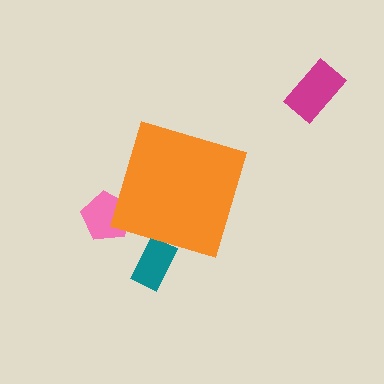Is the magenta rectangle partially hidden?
No, the magenta rectangle is fully visible.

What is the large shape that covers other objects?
An orange diamond.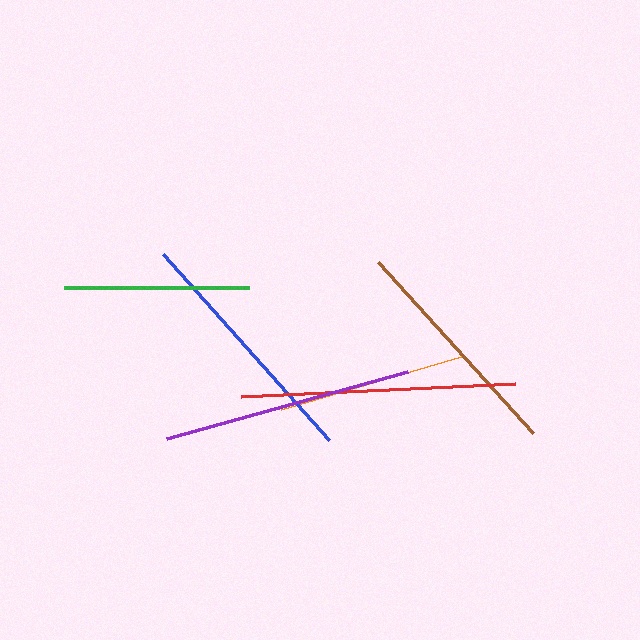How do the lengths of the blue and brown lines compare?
The blue and brown lines are approximately the same length.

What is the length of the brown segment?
The brown segment is approximately 230 pixels long.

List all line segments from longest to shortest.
From longest to shortest: red, purple, blue, brown, orange, green.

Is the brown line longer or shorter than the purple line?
The purple line is longer than the brown line.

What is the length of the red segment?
The red segment is approximately 274 pixels long.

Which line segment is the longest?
The red line is the longest at approximately 274 pixels.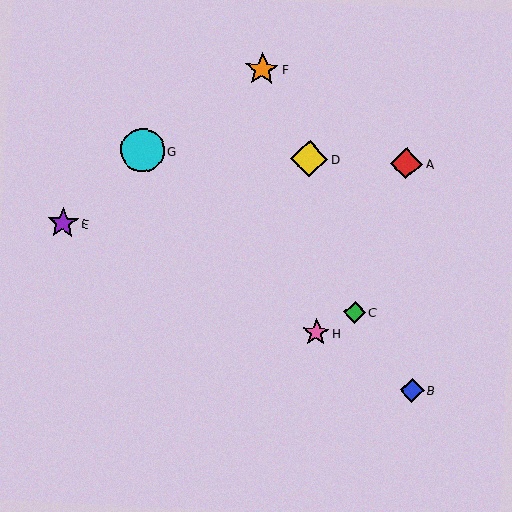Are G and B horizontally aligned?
No, G is at y≈150 and B is at y≈390.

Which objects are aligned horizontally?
Objects A, D, G are aligned horizontally.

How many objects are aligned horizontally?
3 objects (A, D, G) are aligned horizontally.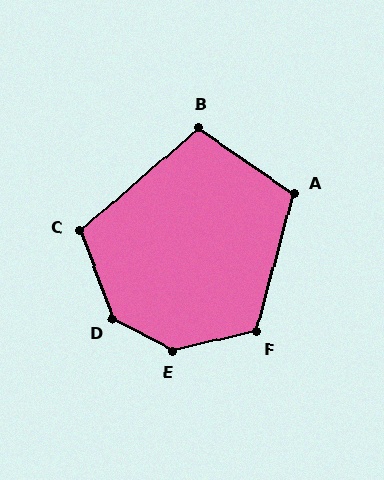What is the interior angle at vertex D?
Approximately 138 degrees (obtuse).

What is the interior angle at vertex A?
Approximately 109 degrees (obtuse).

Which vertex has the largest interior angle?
E, at approximately 140 degrees.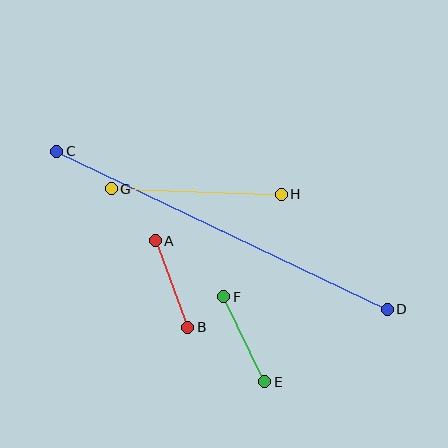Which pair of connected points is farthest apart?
Points C and D are farthest apart.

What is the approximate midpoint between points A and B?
The midpoint is at approximately (172, 284) pixels.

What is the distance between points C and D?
The distance is approximately 366 pixels.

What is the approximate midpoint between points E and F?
The midpoint is at approximately (244, 339) pixels.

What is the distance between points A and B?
The distance is approximately 93 pixels.